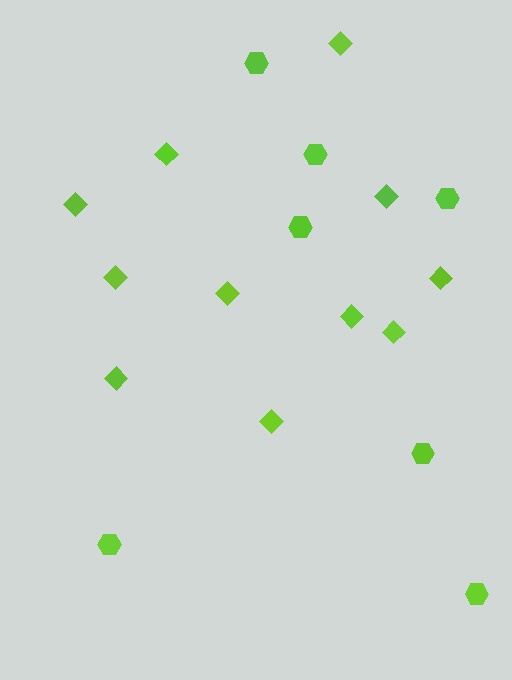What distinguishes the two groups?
There are 2 groups: one group of diamonds (11) and one group of hexagons (7).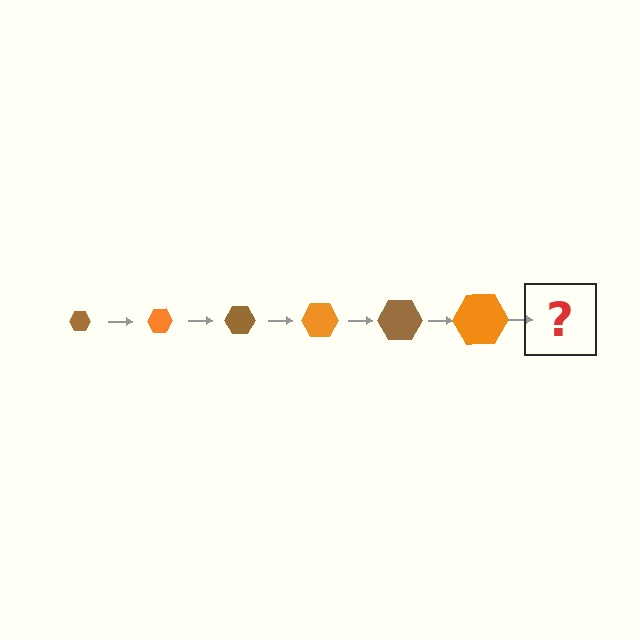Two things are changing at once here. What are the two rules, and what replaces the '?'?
The two rules are that the hexagon grows larger each step and the color cycles through brown and orange. The '?' should be a brown hexagon, larger than the previous one.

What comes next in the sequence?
The next element should be a brown hexagon, larger than the previous one.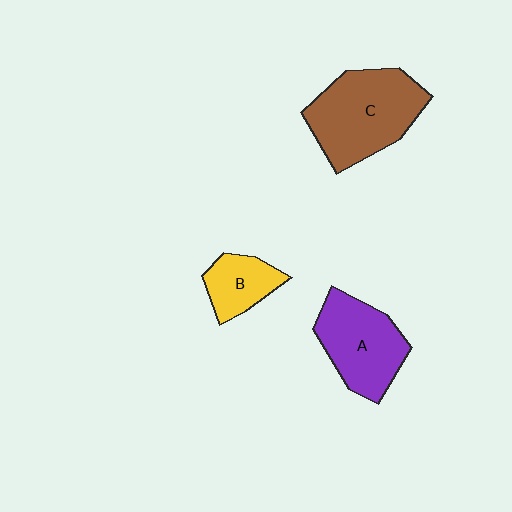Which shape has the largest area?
Shape C (brown).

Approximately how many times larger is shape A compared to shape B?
Approximately 1.8 times.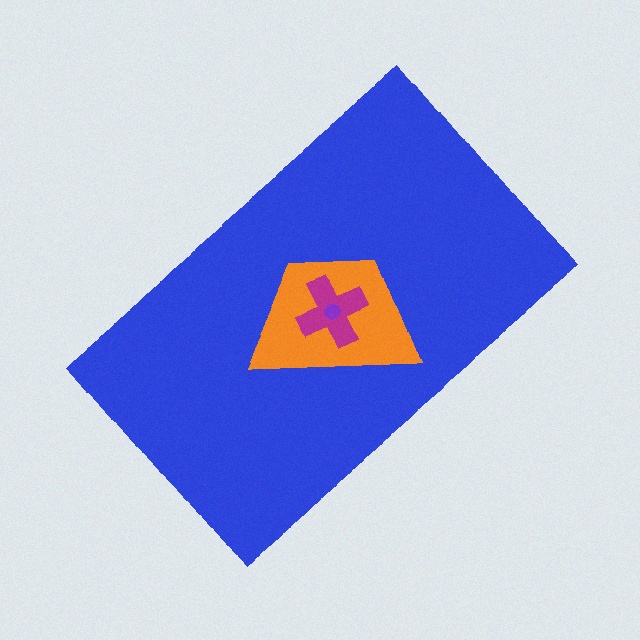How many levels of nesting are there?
4.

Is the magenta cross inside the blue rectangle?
Yes.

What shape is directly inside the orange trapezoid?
The magenta cross.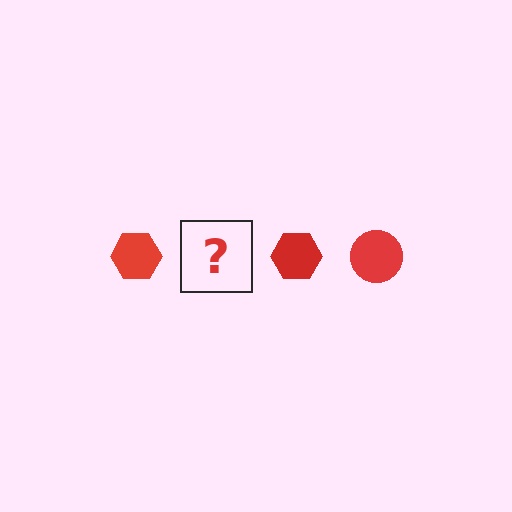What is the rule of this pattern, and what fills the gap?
The rule is that the pattern cycles through hexagon, circle shapes in red. The gap should be filled with a red circle.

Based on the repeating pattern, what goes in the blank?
The blank should be a red circle.